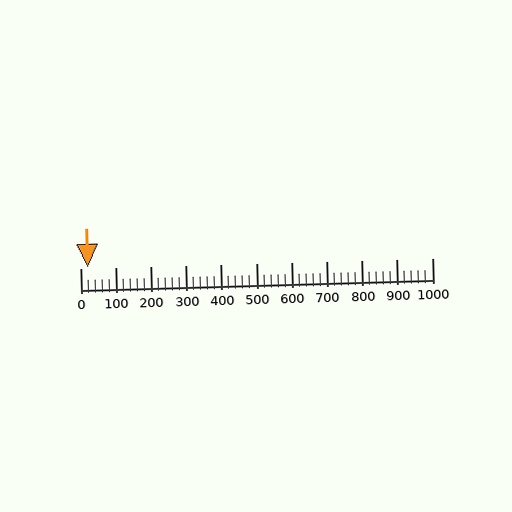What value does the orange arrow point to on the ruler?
The orange arrow points to approximately 20.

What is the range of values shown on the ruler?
The ruler shows values from 0 to 1000.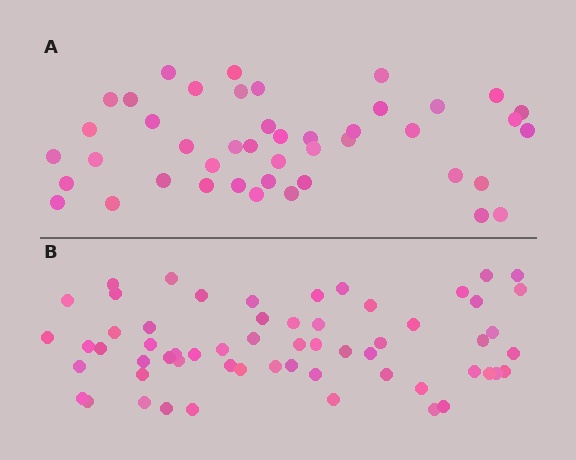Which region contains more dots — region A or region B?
Region B (the bottom region) has more dots.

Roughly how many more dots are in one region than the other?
Region B has approximately 15 more dots than region A.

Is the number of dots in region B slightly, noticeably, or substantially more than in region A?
Region B has noticeably more, but not dramatically so. The ratio is roughly 1.4 to 1.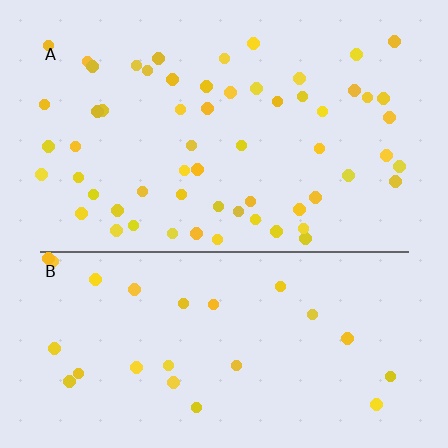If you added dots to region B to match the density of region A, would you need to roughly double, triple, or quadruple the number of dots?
Approximately double.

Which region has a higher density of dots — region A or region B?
A (the top).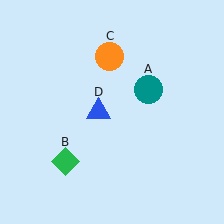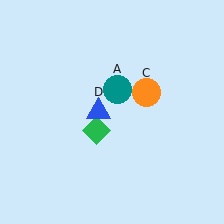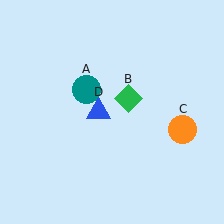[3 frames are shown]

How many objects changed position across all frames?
3 objects changed position: teal circle (object A), green diamond (object B), orange circle (object C).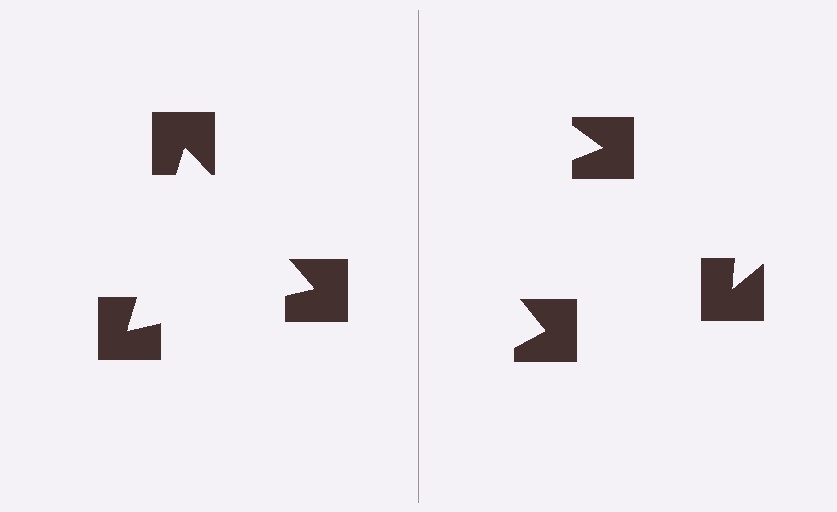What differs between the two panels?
The notched squares are positioned identically on both sides; only the wedge orientations differ. On the left they align to a triangle; on the right they are misaligned.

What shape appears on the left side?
An illusory triangle.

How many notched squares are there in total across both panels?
6 — 3 on each side.